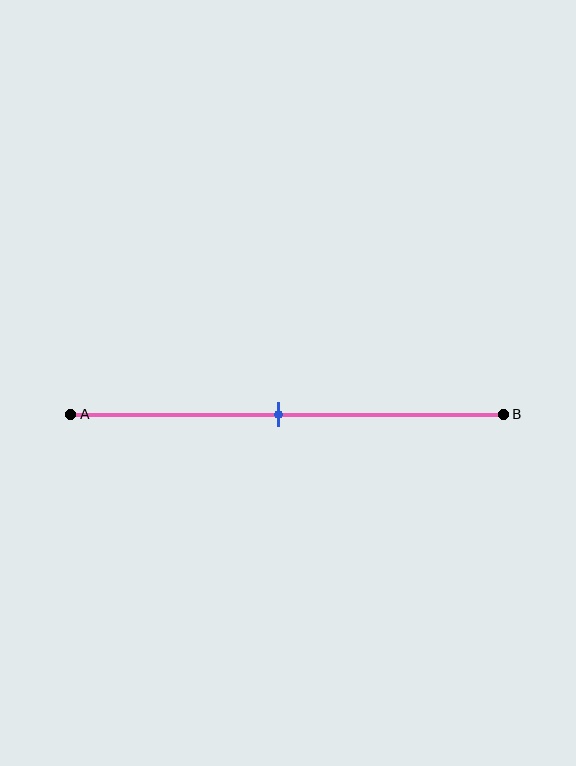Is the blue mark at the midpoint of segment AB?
Yes, the mark is approximately at the midpoint.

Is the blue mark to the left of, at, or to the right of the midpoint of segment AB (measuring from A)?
The blue mark is approximately at the midpoint of segment AB.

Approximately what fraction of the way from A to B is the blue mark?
The blue mark is approximately 50% of the way from A to B.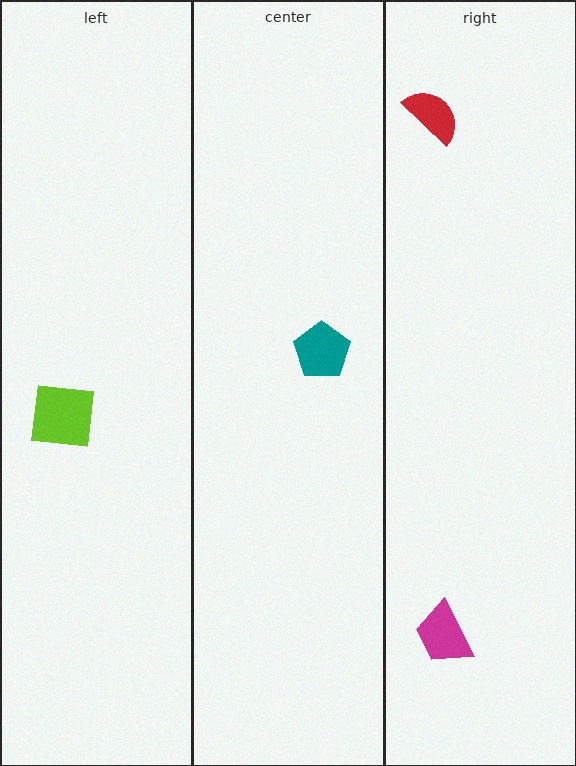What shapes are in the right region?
The magenta trapezoid, the red semicircle.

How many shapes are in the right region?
2.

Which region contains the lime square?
The left region.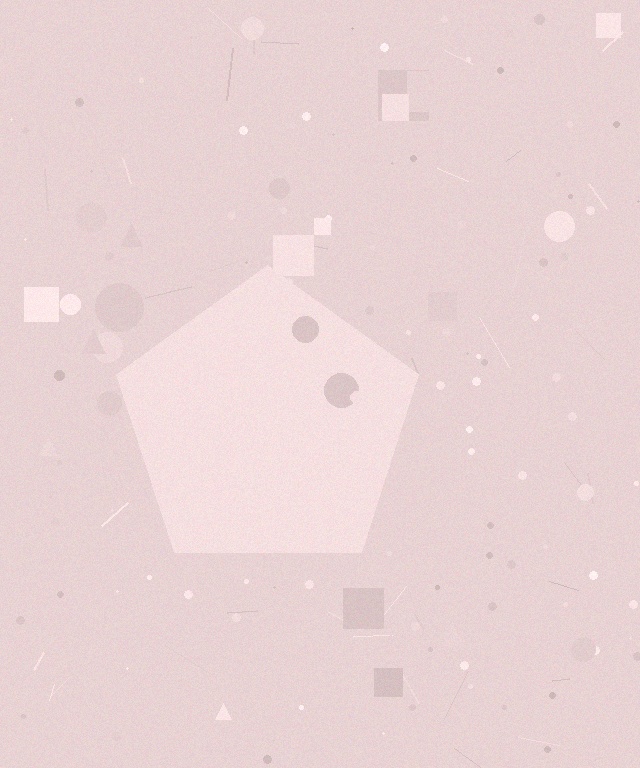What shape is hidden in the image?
A pentagon is hidden in the image.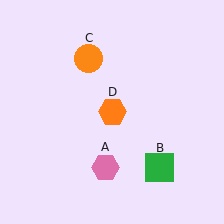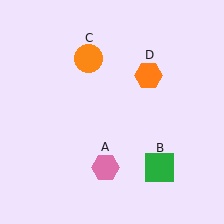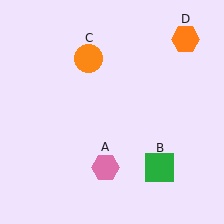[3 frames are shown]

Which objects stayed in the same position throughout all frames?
Pink hexagon (object A) and green square (object B) and orange circle (object C) remained stationary.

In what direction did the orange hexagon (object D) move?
The orange hexagon (object D) moved up and to the right.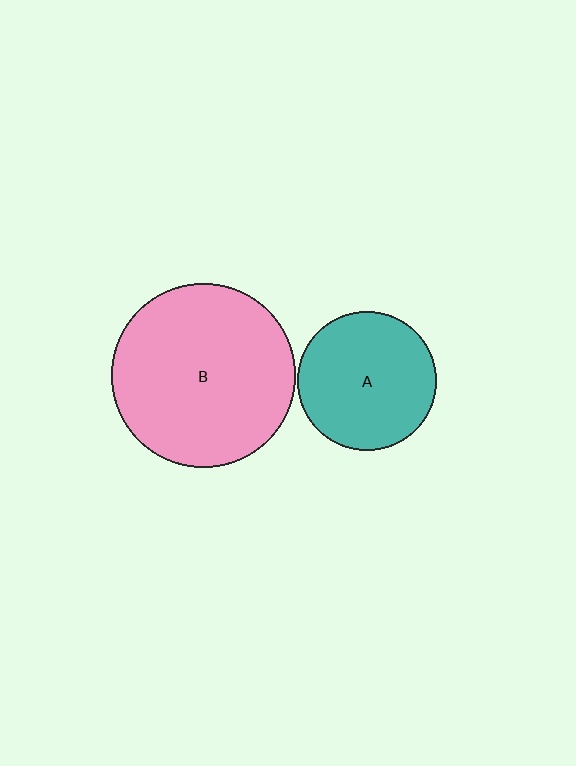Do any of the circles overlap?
No, none of the circles overlap.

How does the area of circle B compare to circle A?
Approximately 1.8 times.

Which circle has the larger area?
Circle B (pink).